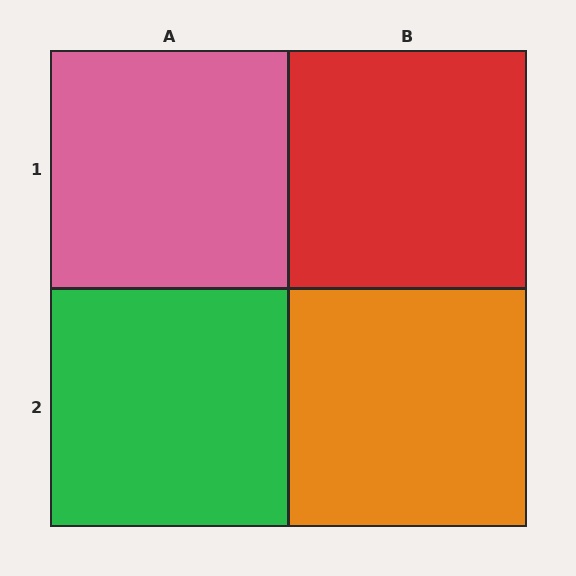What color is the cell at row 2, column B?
Orange.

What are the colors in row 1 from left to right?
Pink, red.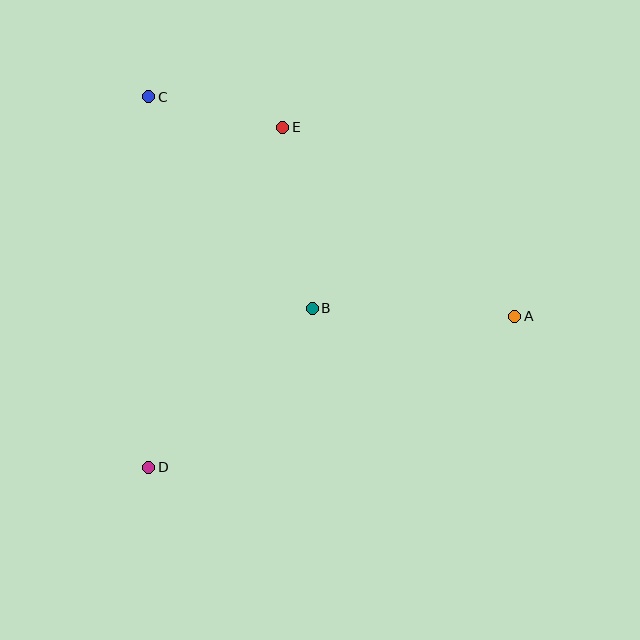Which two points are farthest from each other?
Points A and C are farthest from each other.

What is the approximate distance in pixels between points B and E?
The distance between B and E is approximately 183 pixels.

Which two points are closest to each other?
Points C and E are closest to each other.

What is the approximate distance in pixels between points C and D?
The distance between C and D is approximately 371 pixels.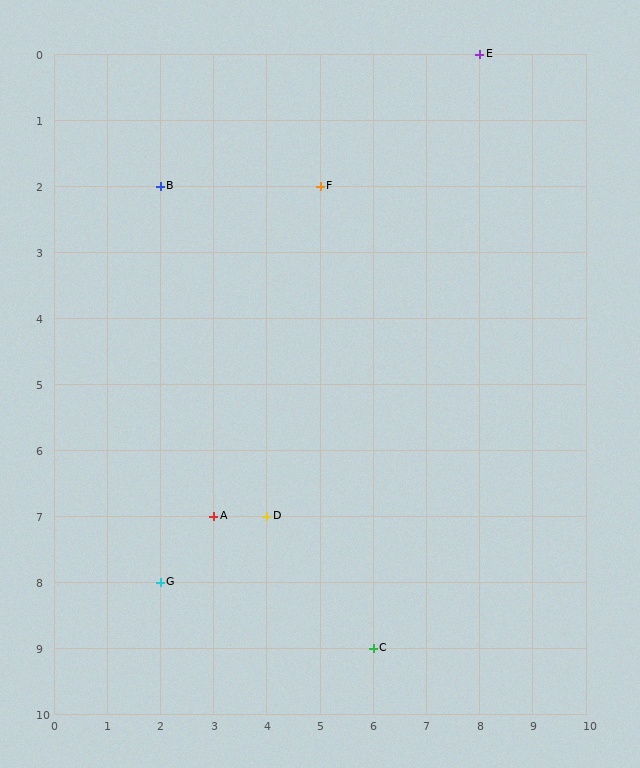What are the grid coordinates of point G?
Point G is at grid coordinates (2, 8).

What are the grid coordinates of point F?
Point F is at grid coordinates (5, 2).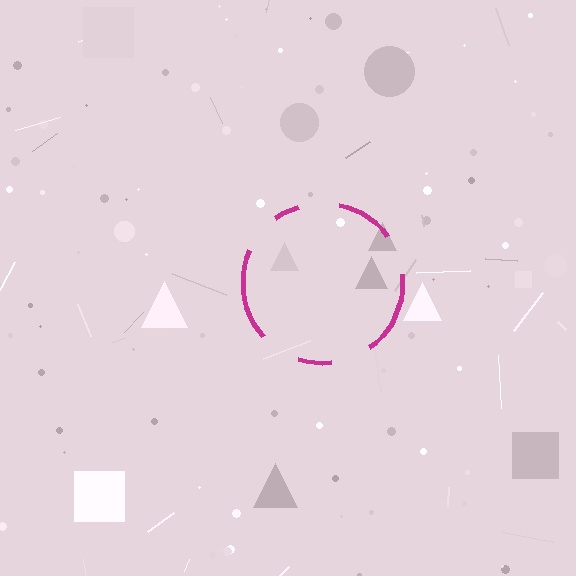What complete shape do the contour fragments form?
The contour fragments form a circle.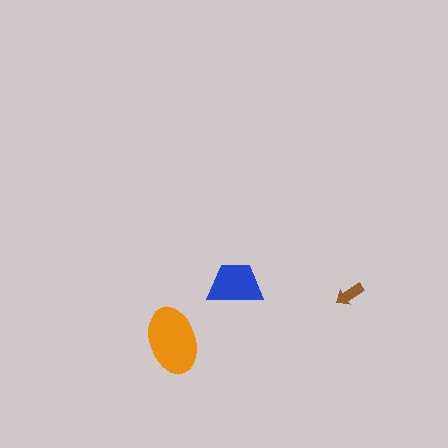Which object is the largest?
The orange ellipse.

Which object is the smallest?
The brown arrow.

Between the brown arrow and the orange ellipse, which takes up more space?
The orange ellipse.